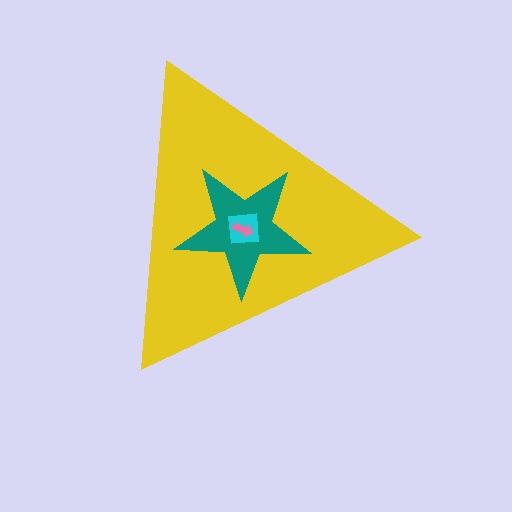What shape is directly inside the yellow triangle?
The teal star.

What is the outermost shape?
The yellow triangle.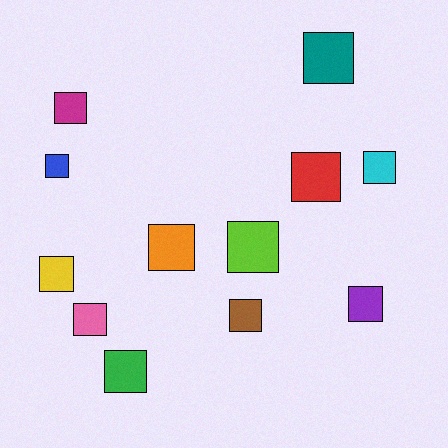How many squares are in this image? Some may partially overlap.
There are 12 squares.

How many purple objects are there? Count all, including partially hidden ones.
There is 1 purple object.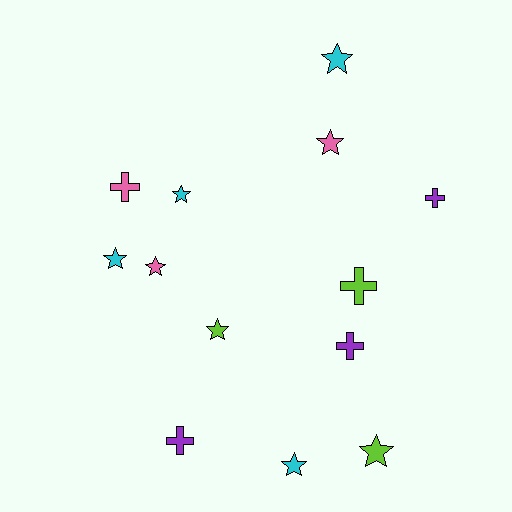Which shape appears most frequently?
Star, with 8 objects.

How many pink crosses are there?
There is 1 pink cross.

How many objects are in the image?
There are 13 objects.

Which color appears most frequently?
Cyan, with 4 objects.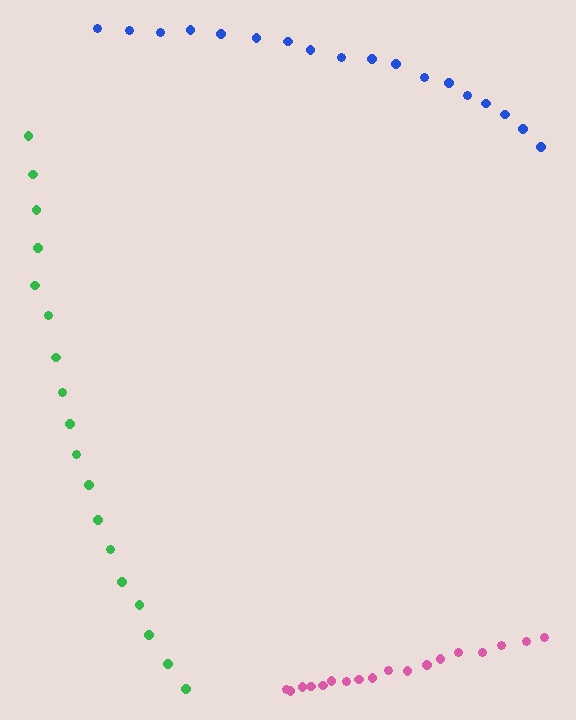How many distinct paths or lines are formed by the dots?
There are 3 distinct paths.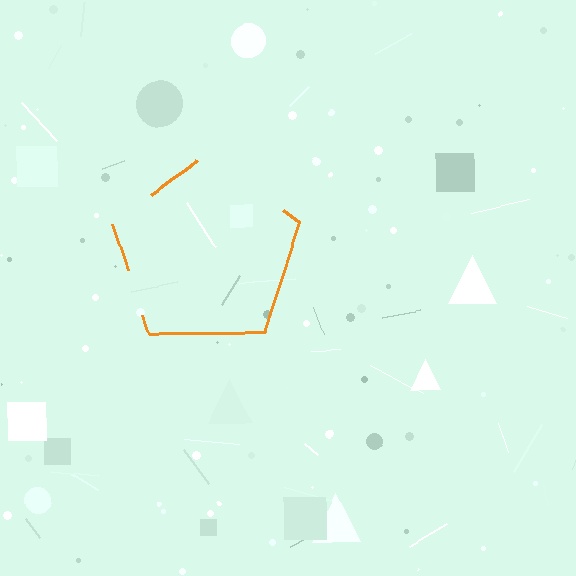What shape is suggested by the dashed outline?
The dashed outline suggests a pentagon.